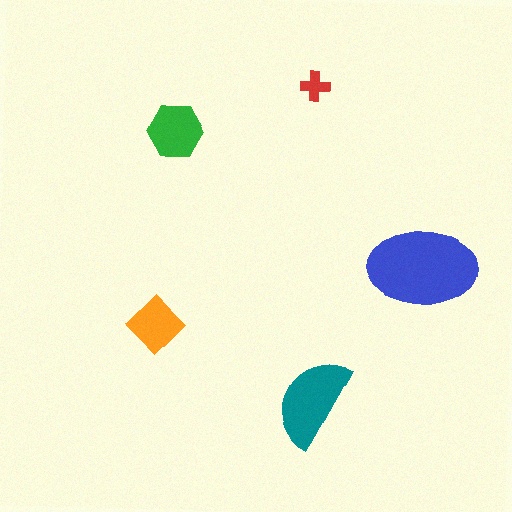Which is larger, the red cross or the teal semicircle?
The teal semicircle.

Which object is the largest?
The blue ellipse.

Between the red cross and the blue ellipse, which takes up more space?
The blue ellipse.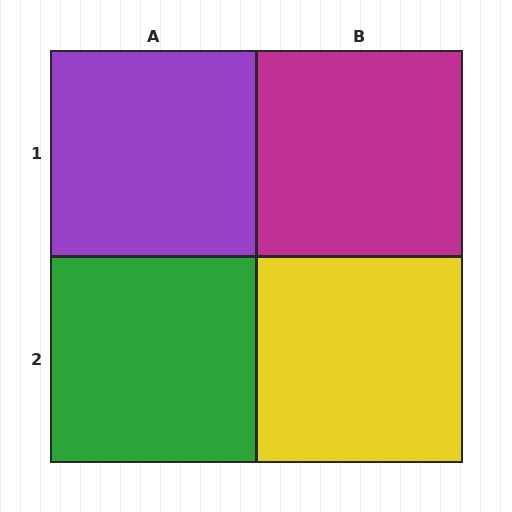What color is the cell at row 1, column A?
Purple.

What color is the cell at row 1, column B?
Magenta.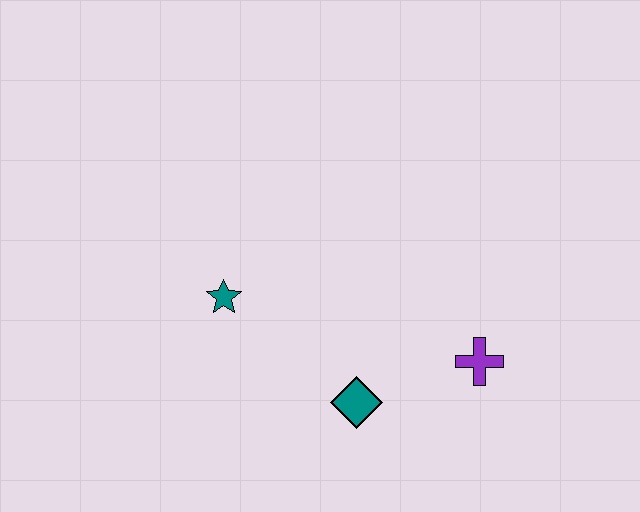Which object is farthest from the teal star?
The purple cross is farthest from the teal star.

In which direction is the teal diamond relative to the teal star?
The teal diamond is to the right of the teal star.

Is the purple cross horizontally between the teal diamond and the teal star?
No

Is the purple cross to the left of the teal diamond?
No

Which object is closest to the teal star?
The teal diamond is closest to the teal star.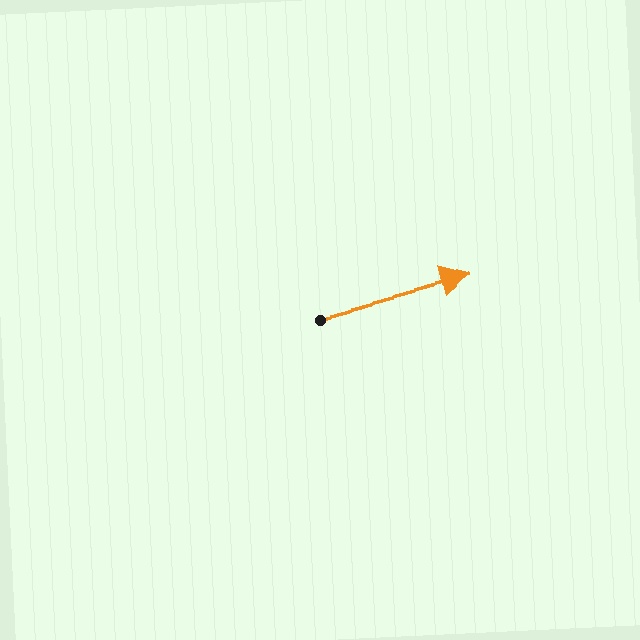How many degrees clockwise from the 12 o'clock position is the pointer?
Approximately 75 degrees.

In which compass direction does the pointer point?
East.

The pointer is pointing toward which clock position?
Roughly 2 o'clock.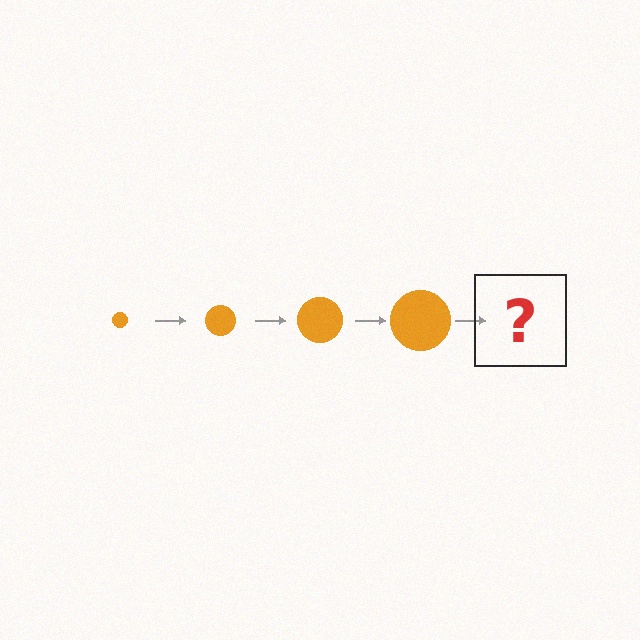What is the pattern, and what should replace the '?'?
The pattern is that the circle gets progressively larger each step. The '?' should be an orange circle, larger than the previous one.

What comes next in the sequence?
The next element should be an orange circle, larger than the previous one.